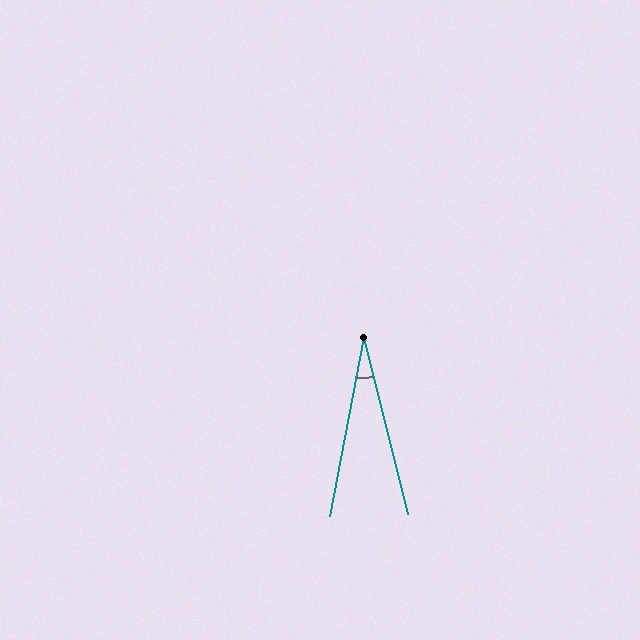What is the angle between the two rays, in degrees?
Approximately 25 degrees.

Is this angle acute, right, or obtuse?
It is acute.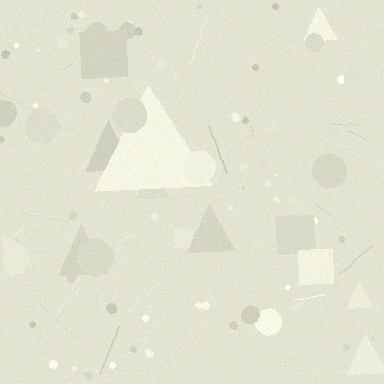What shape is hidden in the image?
A triangle is hidden in the image.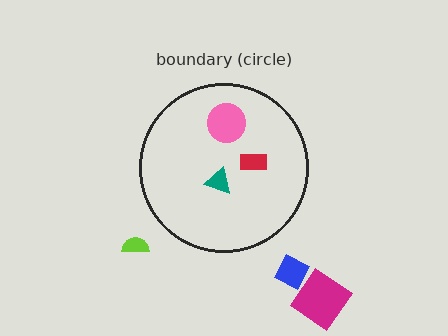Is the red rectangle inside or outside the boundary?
Inside.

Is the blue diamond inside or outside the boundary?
Outside.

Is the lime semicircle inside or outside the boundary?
Outside.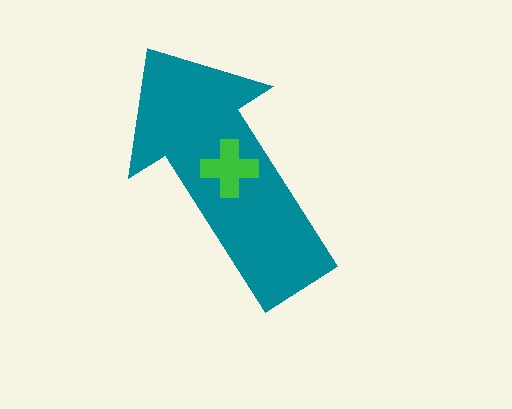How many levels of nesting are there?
2.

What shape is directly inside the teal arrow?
The green cross.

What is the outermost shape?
The teal arrow.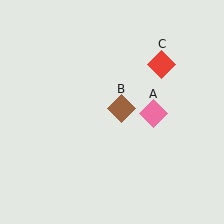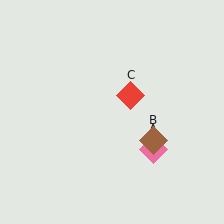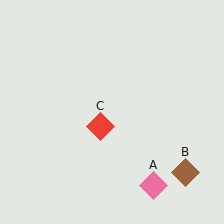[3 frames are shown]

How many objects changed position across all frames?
3 objects changed position: pink diamond (object A), brown diamond (object B), red diamond (object C).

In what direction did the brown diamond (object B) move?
The brown diamond (object B) moved down and to the right.